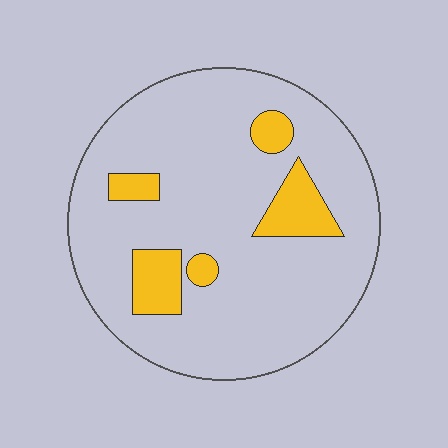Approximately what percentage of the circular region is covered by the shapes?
Approximately 15%.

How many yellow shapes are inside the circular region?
5.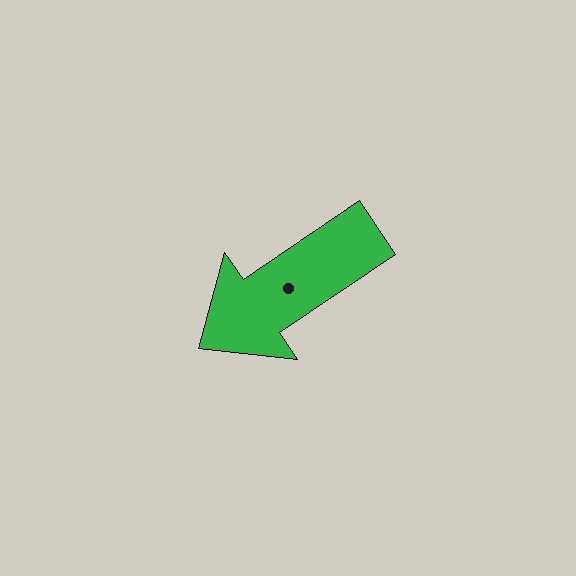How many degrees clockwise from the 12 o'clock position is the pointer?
Approximately 236 degrees.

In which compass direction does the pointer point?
Southwest.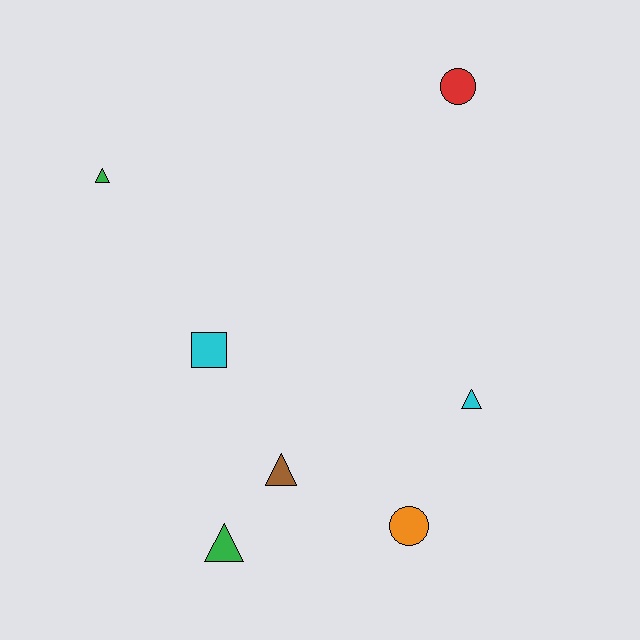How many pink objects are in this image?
There are no pink objects.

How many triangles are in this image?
There are 4 triangles.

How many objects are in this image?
There are 7 objects.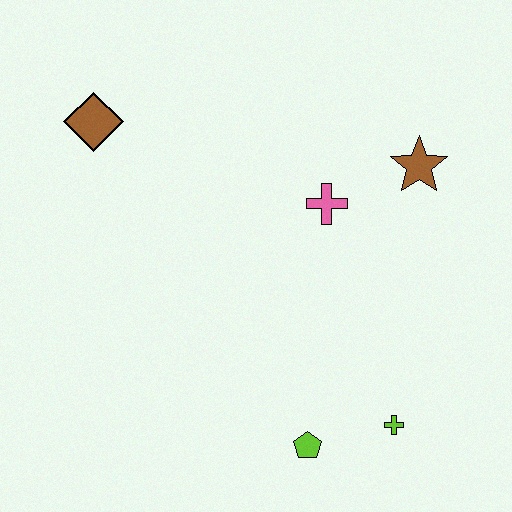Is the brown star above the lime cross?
Yes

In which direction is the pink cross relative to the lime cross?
The pink cross is above the lime cross.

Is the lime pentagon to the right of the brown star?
No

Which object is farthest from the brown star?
The brown diamond is farthest from the brown star.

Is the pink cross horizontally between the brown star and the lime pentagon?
Yes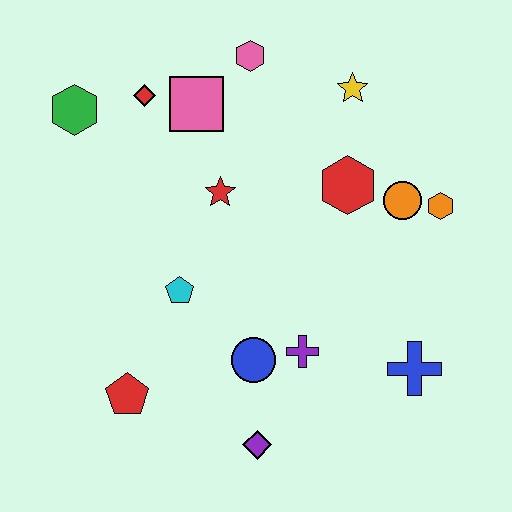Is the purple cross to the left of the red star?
No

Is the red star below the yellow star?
Yes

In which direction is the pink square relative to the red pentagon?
The pink square is above the red pentagon.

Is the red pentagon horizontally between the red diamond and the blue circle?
No